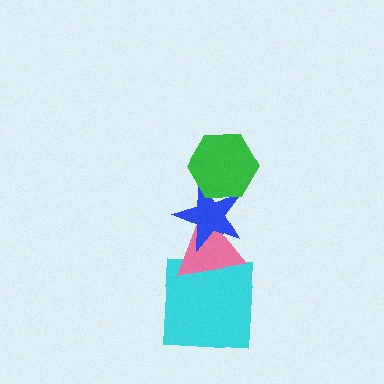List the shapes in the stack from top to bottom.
From top to bottom: the green hexagon, the blue star, the pink triangle, the cyan square.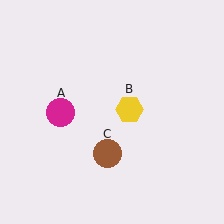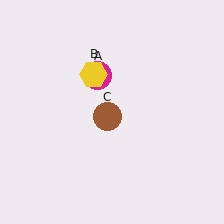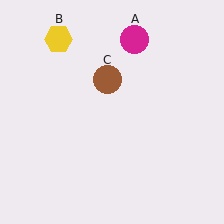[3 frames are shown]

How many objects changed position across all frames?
3 objects changed position: magenta circle (object A), yellow hexagon (object B), brown circle (object C).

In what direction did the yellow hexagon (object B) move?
The yellow hexagon (object B) moved up and to the left.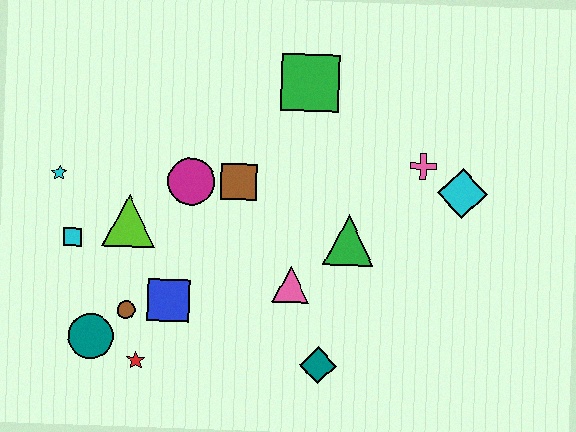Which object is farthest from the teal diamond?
The cyan star is farthest from the teal diamond.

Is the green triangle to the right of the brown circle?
Yes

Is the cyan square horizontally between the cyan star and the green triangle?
Yes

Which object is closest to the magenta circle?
The brown square is closest to the magenta circle.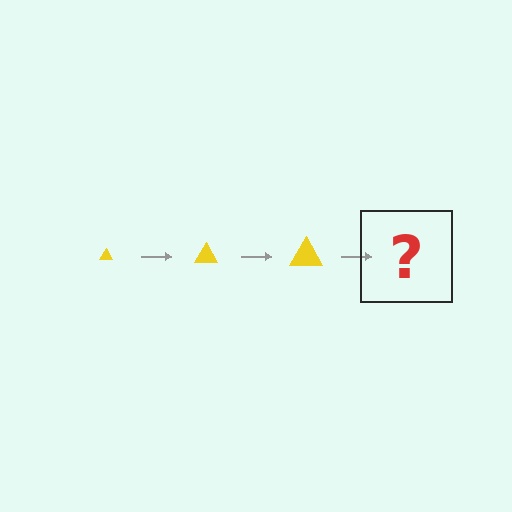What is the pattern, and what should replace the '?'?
The pattern is that the triangle gets progressively larger each step. The '?' should be a yellow triangle, larger than the previous one.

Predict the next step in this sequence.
The next step is a yellow triangle, larger than the previous one.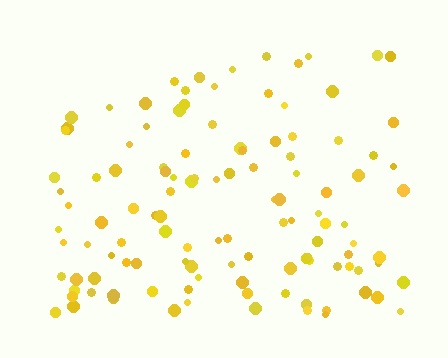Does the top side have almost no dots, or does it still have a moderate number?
Still a moderate number, just noticeably fewer than the bottom.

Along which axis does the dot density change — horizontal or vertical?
Vertical.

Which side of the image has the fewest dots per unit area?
The top.